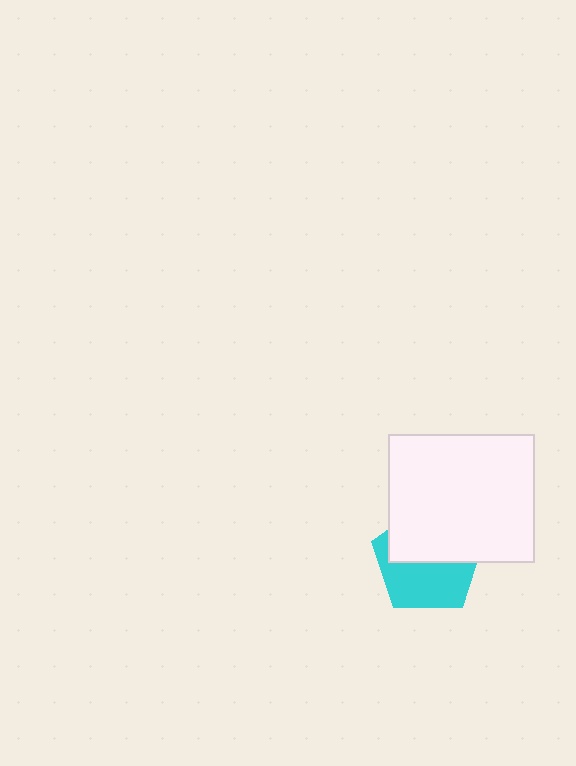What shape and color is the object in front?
The object in front is a white rectangle.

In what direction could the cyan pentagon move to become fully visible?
The cyan pentagon could move down. That would shift it out from behind the white rectangle entirely.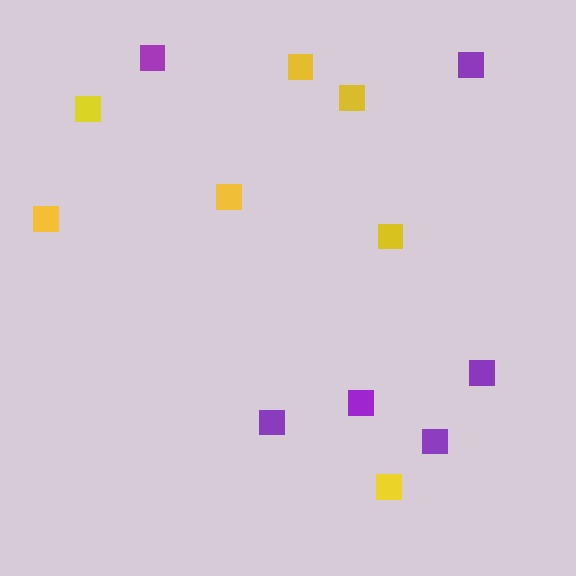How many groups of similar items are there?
There are 2 groups: one group of yellow squares (7) and one group of purple squares (6).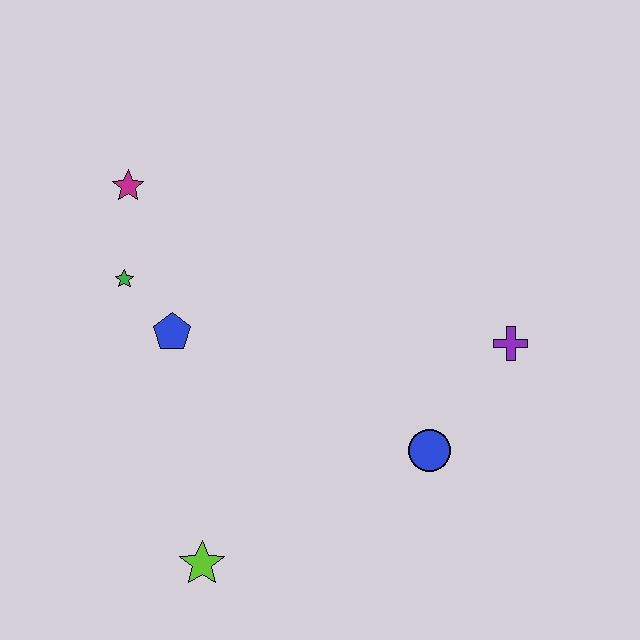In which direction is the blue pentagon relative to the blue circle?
The blue pentagon is to the left of the blue circle.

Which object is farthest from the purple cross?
The magenta star is farthest from the purple cross.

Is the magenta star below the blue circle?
No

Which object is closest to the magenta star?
The green star is closest to the magenta star.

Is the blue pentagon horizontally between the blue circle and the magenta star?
Yes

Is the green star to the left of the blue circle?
Yes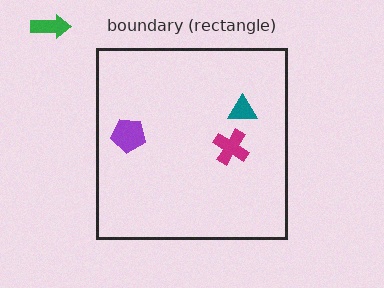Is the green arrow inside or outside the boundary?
Outside.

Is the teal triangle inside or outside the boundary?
Inside.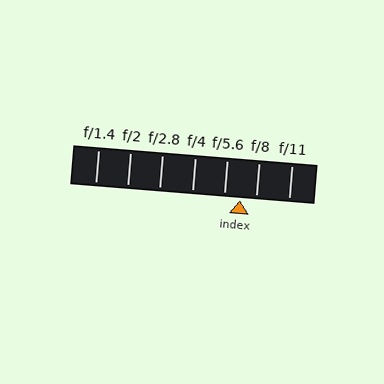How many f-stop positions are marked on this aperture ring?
There are 7 f-stop positions marked.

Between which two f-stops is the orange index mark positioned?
The index mark is between f/5.6 and f/8.